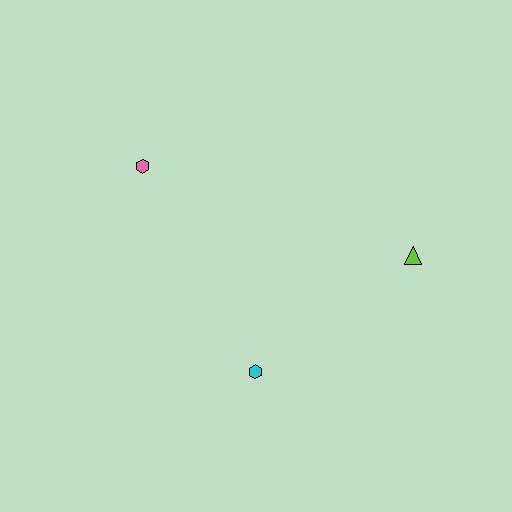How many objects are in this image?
There are 3 objects.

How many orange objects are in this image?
There are no orange objects.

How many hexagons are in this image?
There are 2 hexagons.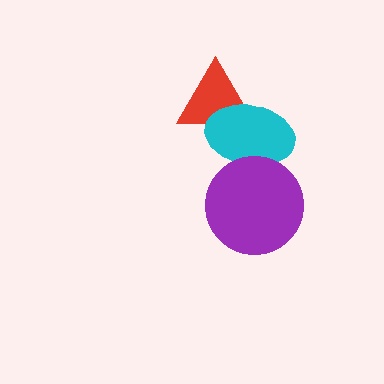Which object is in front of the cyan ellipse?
The purple circle is in front of the cyan ellipse.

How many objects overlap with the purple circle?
1 object overlaps with the purple circle.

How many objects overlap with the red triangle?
1 object overlaps with the red triangle.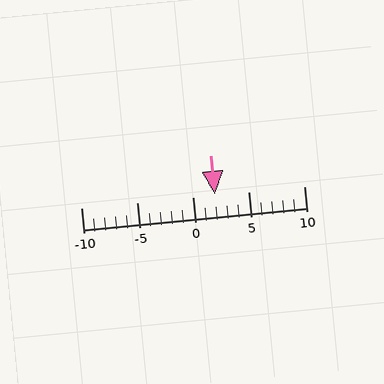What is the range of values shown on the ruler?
The ruler shows values from -10 to 10.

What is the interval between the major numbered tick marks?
The major tick marks are spaced 5 units apart.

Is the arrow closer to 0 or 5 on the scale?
The arrow is closer to 0.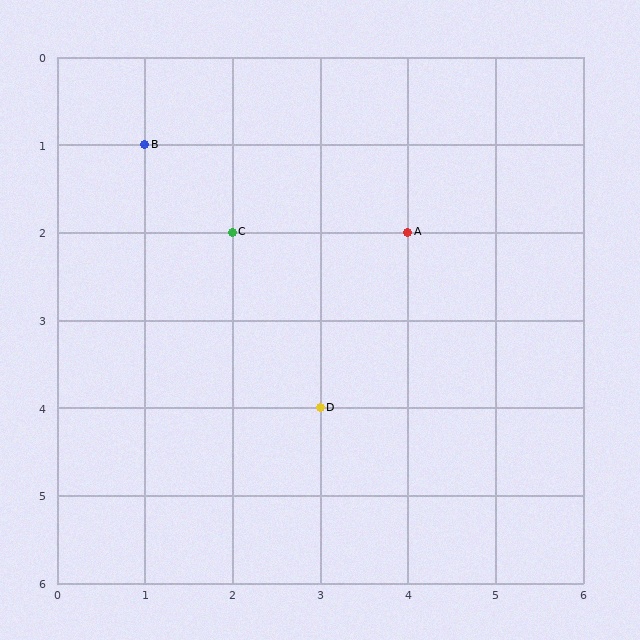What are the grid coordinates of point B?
Point B is at grid coordinates (1, 1).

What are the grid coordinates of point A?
Point A is at grid coordinates (4, 2).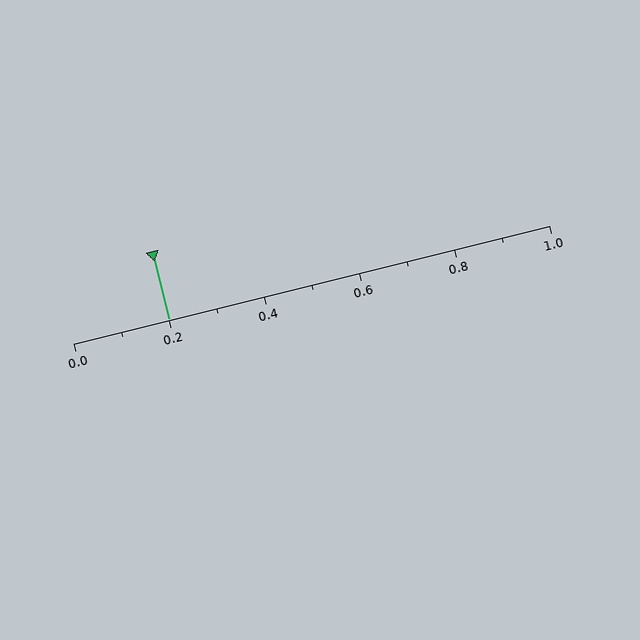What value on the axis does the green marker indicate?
The marker indicates approximately 0.2.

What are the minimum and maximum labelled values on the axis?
The axis runs from 0.0 to 1.0.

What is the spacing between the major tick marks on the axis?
The major ticks are spaced 0.2 apart.